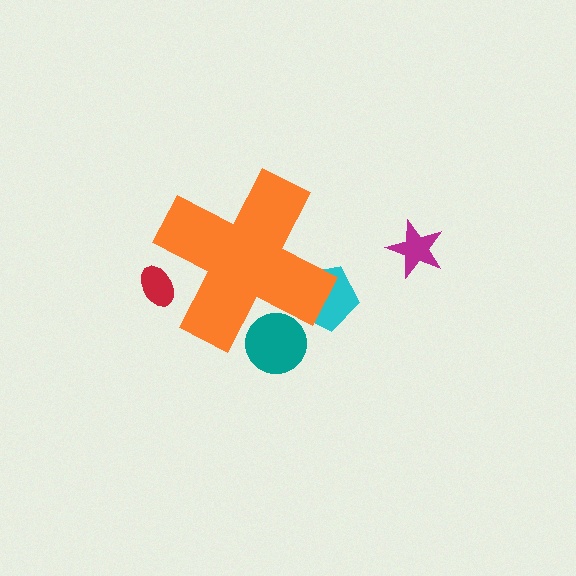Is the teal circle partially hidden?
Yes, the teal circle is partially hidden behind the orange cross.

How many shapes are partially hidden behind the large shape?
3 shapes are partially hidden.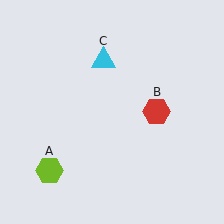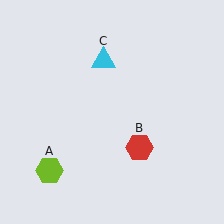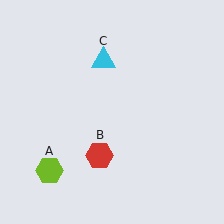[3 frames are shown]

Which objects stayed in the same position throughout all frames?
Lime hexagon (object A) and cyan triangle (object C) remained stationary.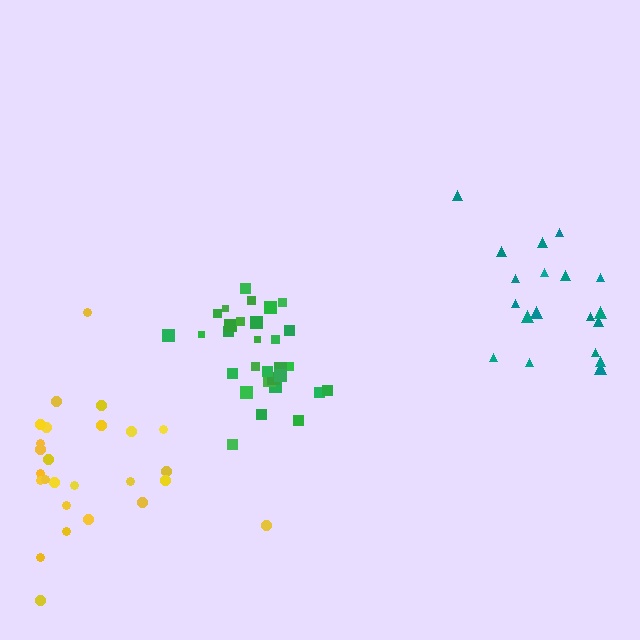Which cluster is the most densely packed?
Green.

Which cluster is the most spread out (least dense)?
Teal.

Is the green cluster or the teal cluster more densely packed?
Green.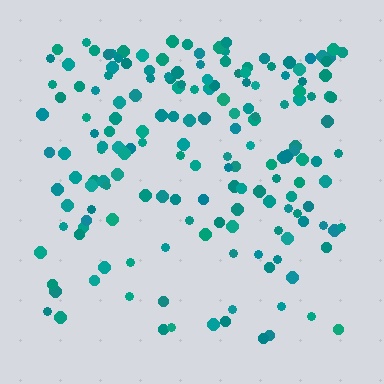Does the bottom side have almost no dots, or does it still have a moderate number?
Still a moderate number, just noticeably fewer than the top.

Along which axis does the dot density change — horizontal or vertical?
Vertical.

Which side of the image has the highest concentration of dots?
The top.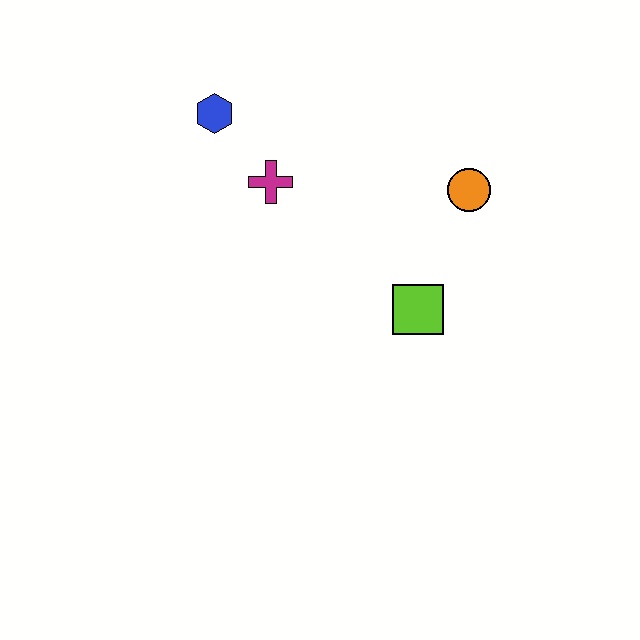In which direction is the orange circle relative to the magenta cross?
The orange circle is to the right of the magenta cross.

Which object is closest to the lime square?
The orange circle is closest to the lime square.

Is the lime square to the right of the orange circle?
No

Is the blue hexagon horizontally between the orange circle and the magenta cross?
No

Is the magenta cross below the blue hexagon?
Yes